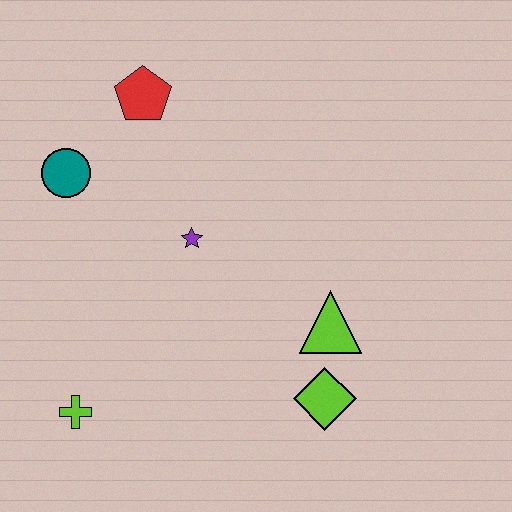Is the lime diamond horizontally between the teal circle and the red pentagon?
No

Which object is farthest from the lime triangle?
The teal circle is farthest from the lime triangle.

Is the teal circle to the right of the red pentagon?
No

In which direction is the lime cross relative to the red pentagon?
The lime cross is below the red pentagon.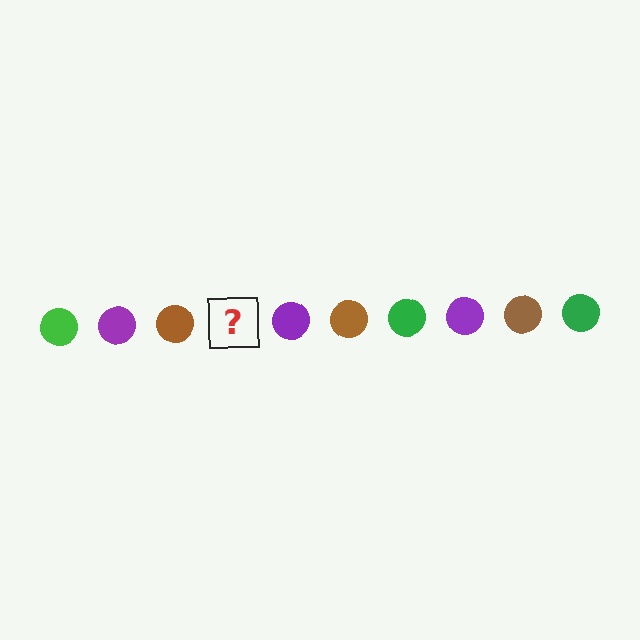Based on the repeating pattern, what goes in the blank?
The blank should be a green circle.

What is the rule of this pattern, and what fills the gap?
The rule is that the pattern cycles through green, purple, brown circles. The gap should be filled with a green circle.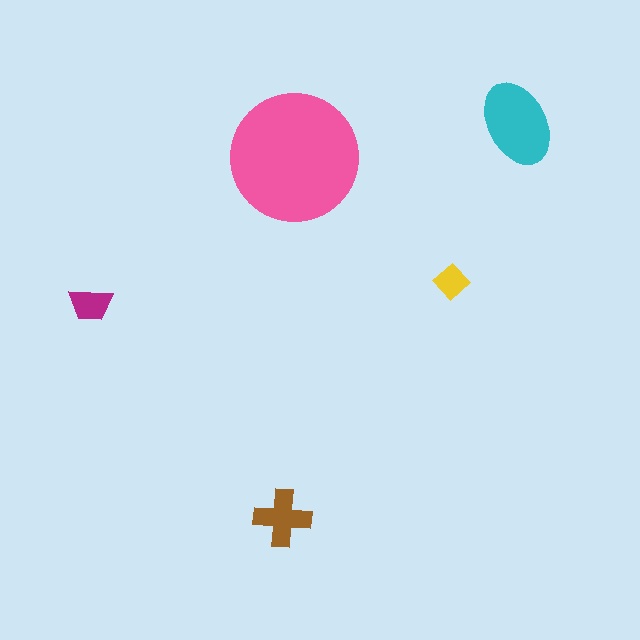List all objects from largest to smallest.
The pink circle, the cyan ellipse, the brown cross, the magenta trapezoid, the yellow diamond.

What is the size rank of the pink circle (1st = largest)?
1st.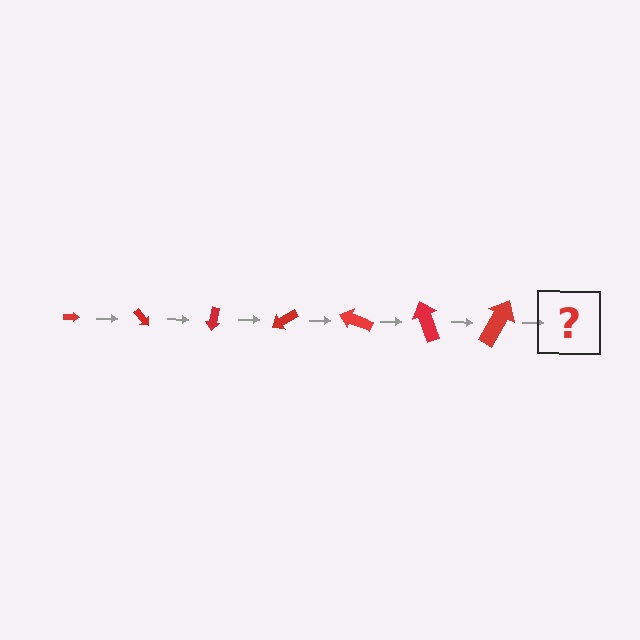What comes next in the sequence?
The next element should be an arrow, larger than the previous one and rotated 350 degrees from the start.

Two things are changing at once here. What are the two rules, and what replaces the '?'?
The two rules are that the arrow grows larger each step and it rotates 50 degrees each step. The '?' should be an arrow, larger than the previous one and rotated 350 degrees from the start.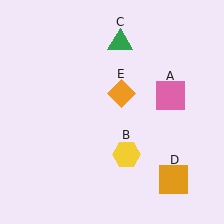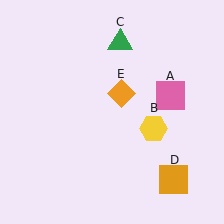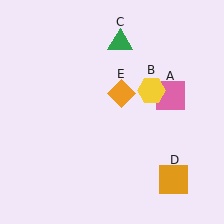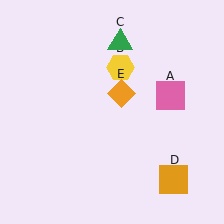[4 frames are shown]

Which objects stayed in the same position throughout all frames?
Pink square (object A) and green triangle (object C) and orange square (object D) and orange diamond (object E) remained stationary.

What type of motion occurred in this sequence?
The yellow hexagon (object B) rotated counterclockwise around the center of the scene.